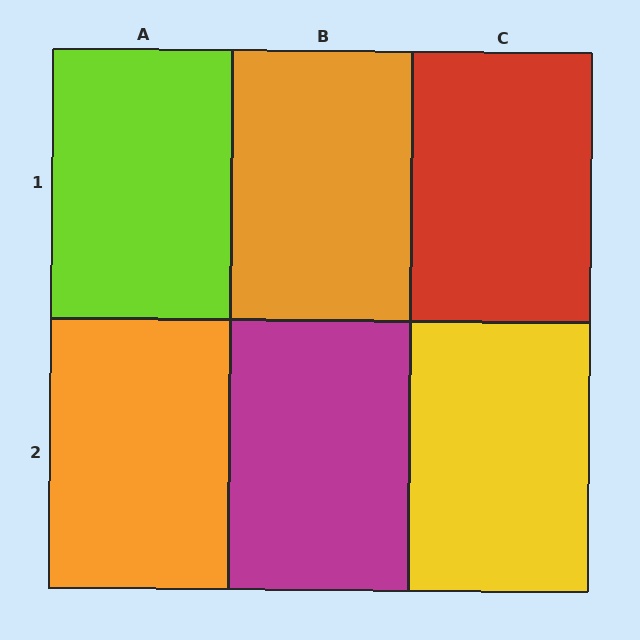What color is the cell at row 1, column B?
Orange.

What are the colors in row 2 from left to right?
Orange, magenta, yellow.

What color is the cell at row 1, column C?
Red.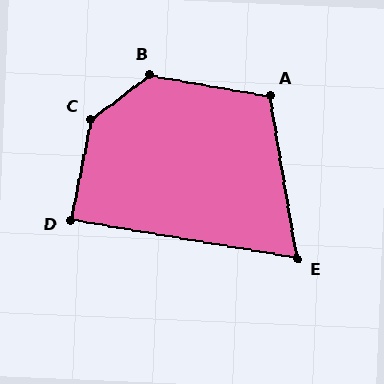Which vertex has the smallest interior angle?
E, at approximately 71 degrees.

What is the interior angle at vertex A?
Approximately 109 degrees (obtuse).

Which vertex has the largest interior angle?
C, at approximately 139 degrees.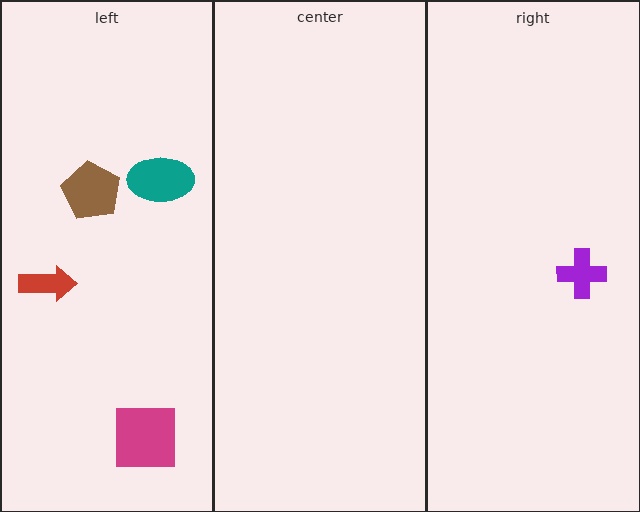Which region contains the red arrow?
The left region.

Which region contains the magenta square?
The left region.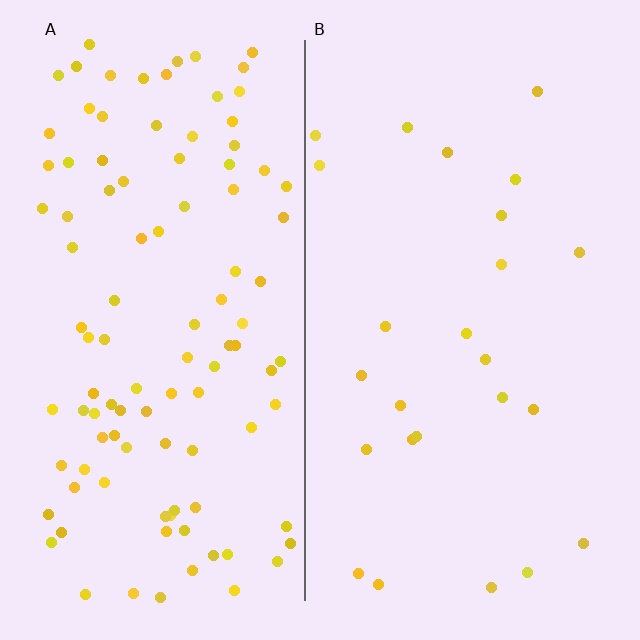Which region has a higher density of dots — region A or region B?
A (the left).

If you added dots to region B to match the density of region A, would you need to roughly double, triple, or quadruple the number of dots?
Approximately quadruple.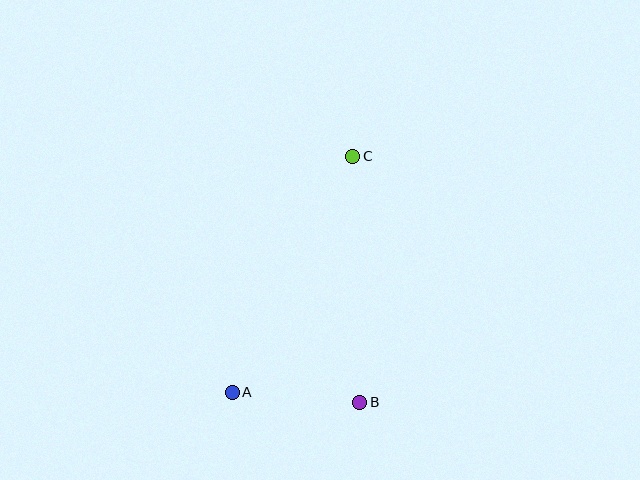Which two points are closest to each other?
Points A and B are closest to each other.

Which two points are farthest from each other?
Points A and C are farthest from each other.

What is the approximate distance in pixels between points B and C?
The distance between B and C is approximately 246 pixels.